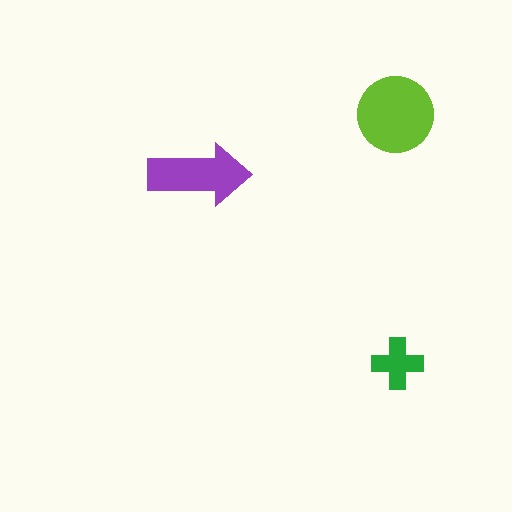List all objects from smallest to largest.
The green cross, the purple arrow, the lime circle.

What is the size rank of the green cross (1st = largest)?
3rd.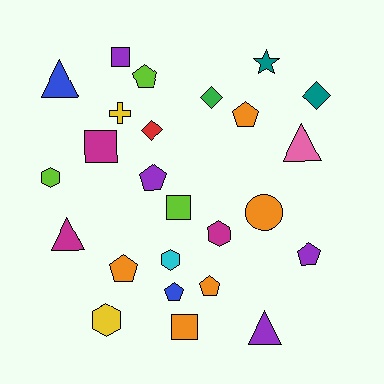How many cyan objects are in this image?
There is 1 cyan object.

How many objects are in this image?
There are 25 objects.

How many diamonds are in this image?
There are 3 diamonds.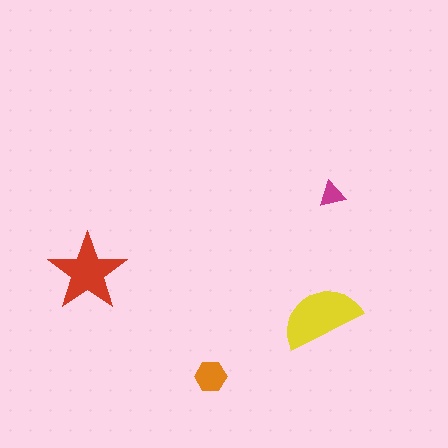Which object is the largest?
The yellow semicircle.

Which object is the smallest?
The magenta triangle.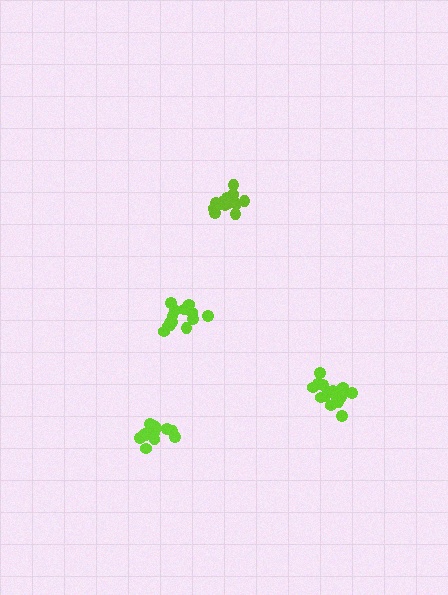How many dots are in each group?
Group 1: 15 dots, Group 2: 13 dots, Group 3: 13 dots, Group 4: 15 dots (56 total).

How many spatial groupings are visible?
There are 4 spatial groupings.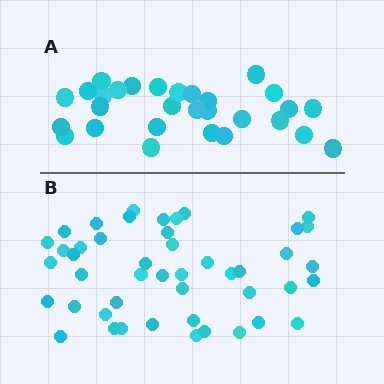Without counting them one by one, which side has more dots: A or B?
Region B (the bottom region) has more dots.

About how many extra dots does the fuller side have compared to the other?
Region B has approximately 15 more dots than region A.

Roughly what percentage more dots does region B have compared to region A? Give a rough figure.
About 60% more.